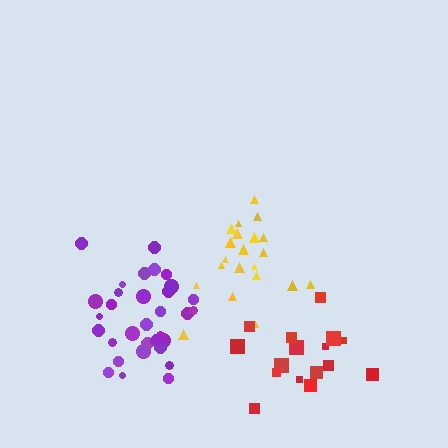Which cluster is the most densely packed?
Purple.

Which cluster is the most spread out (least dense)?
Red.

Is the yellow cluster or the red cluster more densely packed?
Yellow.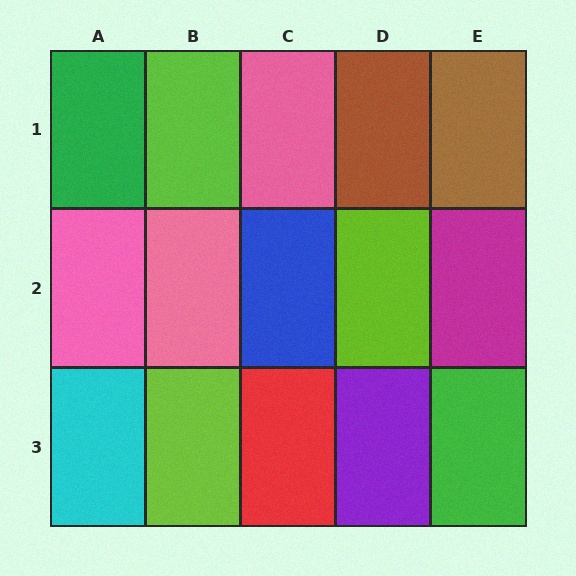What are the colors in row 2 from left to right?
Pink, pink, blue, lime, magenta.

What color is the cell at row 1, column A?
Green.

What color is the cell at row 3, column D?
Purple.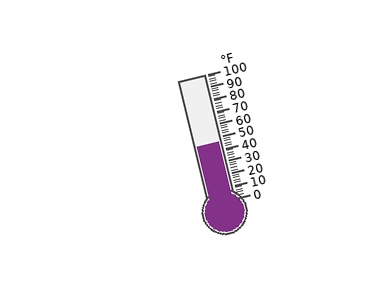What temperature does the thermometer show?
The thermometer shows approximately 46°F.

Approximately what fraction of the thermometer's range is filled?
The thermometer is filled to approximately 45% of its range.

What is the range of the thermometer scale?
The thermometer scale ranges from 0°F to 100°F.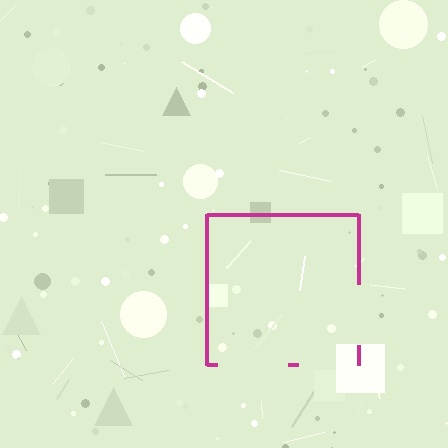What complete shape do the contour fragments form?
The contour fragments form a square.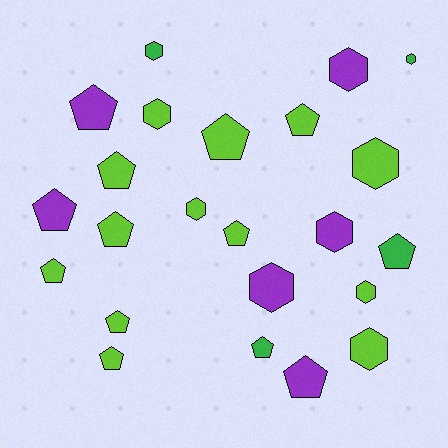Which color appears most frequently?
Lime, with 13 objects.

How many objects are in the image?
There are 23 objects.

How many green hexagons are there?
There are 2 green hexagons.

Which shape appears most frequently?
Pentagon, with 13 objects.